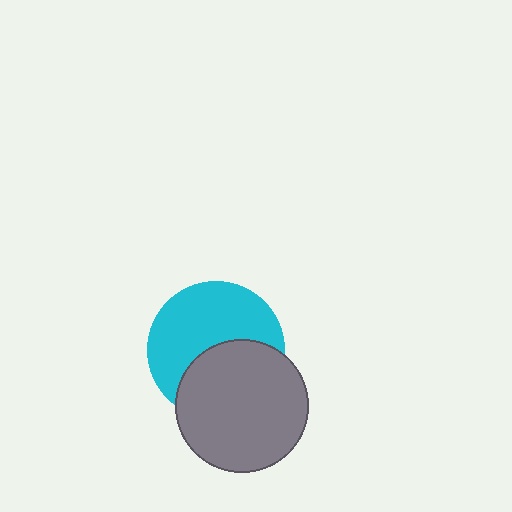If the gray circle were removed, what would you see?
You would see the complete cyan circle.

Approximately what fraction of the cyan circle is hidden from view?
Roughly 43% of the cyan circle is hidden behind the gray circle.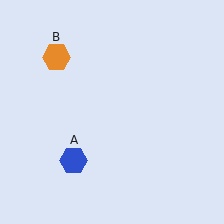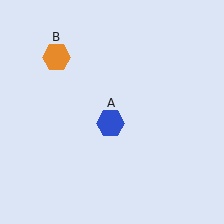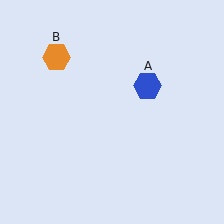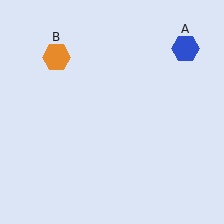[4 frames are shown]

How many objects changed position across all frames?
1 object changed position: blue hexagon (object A).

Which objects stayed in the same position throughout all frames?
Orange hexagon (object B) remained stationary.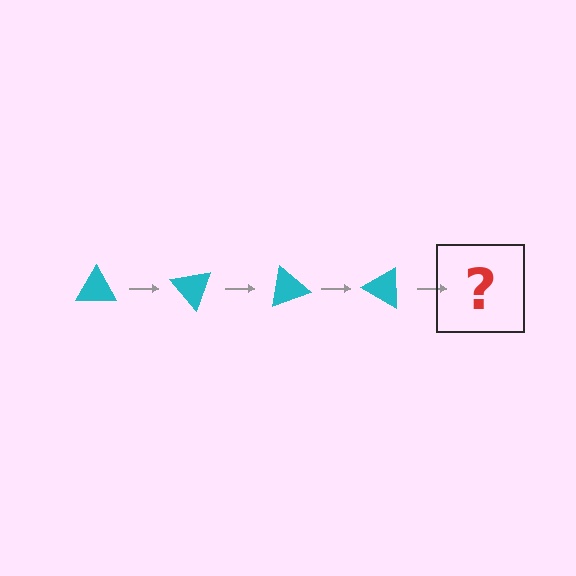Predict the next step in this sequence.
The next step is a cyan triangle rotated 200 degrees.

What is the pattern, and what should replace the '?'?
The pattern is that the triangle rotates 50 degrees each step. The '?' should be a cyan triangle rotated 200 degrees.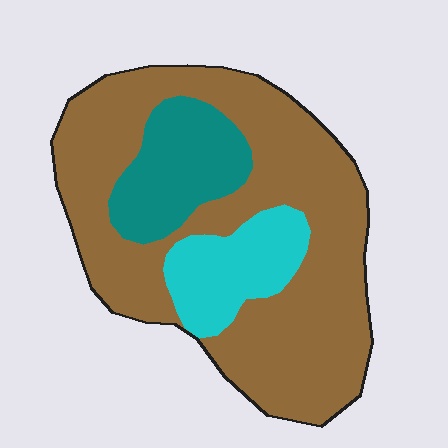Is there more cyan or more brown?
Brown.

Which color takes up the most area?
Brown, at roughly 70%.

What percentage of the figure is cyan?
Cyan takes up less than a sixth of the figure.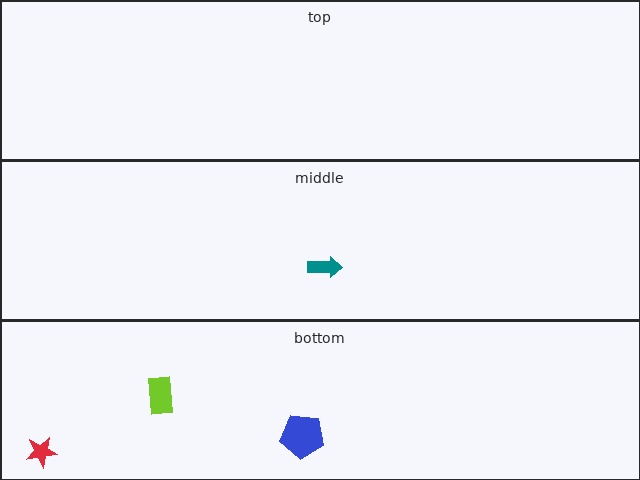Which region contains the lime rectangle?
The bottom region.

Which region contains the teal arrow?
The middle region.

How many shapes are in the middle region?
1.